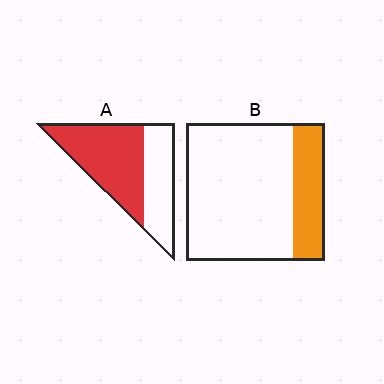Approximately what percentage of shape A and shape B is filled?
A is approximately 60% and B is approximately 25%.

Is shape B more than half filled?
No.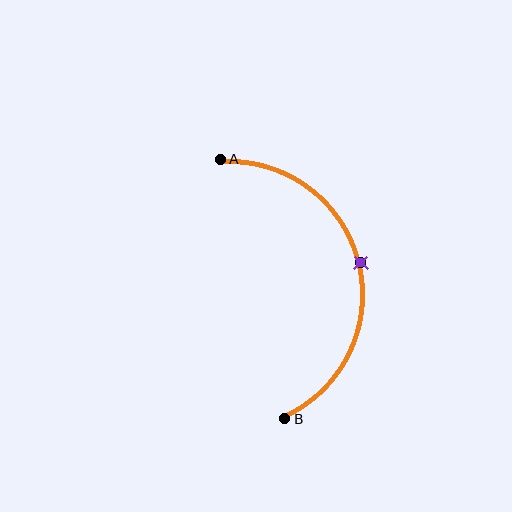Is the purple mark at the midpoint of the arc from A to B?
Yes. The purple mark lies on the arc at equal arc-length from both A and B — it is the arc midpoint.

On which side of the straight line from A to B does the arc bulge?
The arc bulges to the right of the straight line connecting A and B.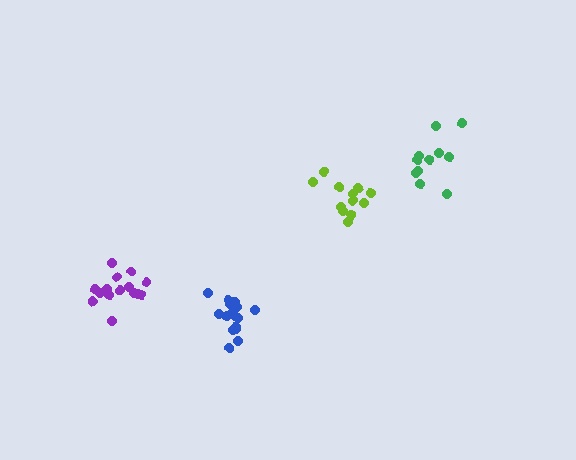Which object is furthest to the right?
The green cluster is rightmost.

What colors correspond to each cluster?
The clusters are colored: lime, purple, blue, green.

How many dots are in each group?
Group 1: 12 dots, Group 2: 15 dots, Group 3: 17 dots, Group 4: 11 dots (55 total).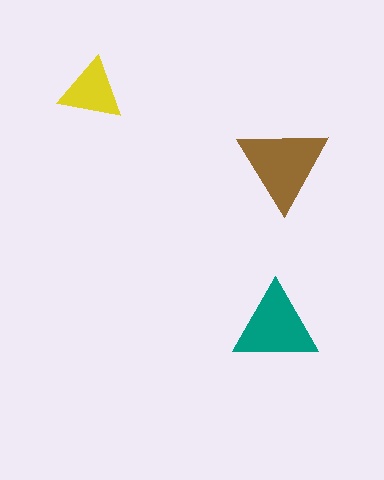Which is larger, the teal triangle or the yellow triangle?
The teal one.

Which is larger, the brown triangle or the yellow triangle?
The brown one.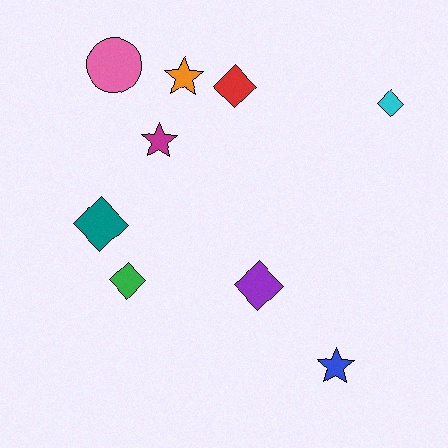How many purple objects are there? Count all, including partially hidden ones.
There is 1 purple object.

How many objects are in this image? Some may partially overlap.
There are 9 objects.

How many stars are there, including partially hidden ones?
There are 3 stars.